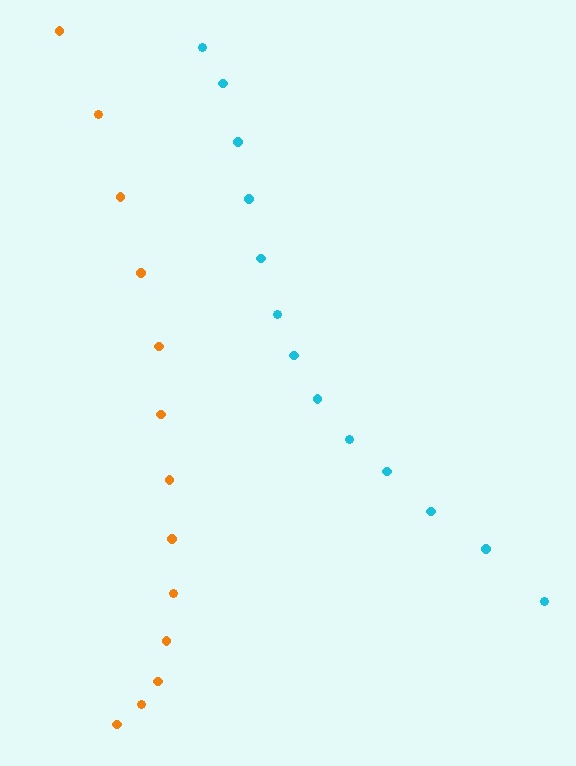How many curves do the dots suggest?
There are 2 distinct paths.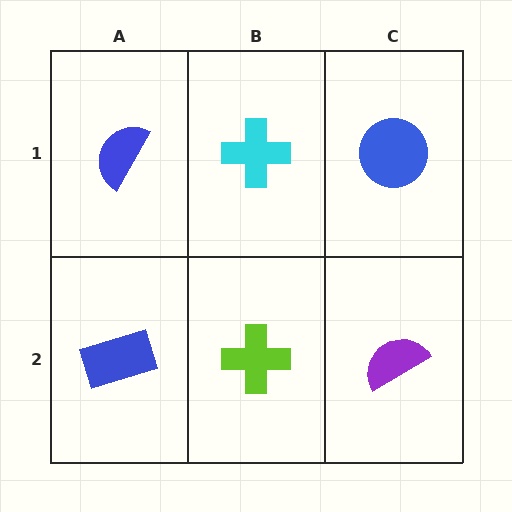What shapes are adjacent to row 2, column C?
A blue circle (row 1, column C), a lime cross (row 2, column B).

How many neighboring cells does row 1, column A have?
2.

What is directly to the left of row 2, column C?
A lime cross.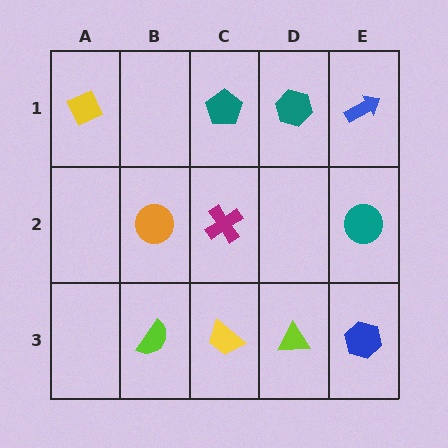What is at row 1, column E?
A blue arrow.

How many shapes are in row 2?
3 shapes.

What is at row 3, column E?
A blue hexagon.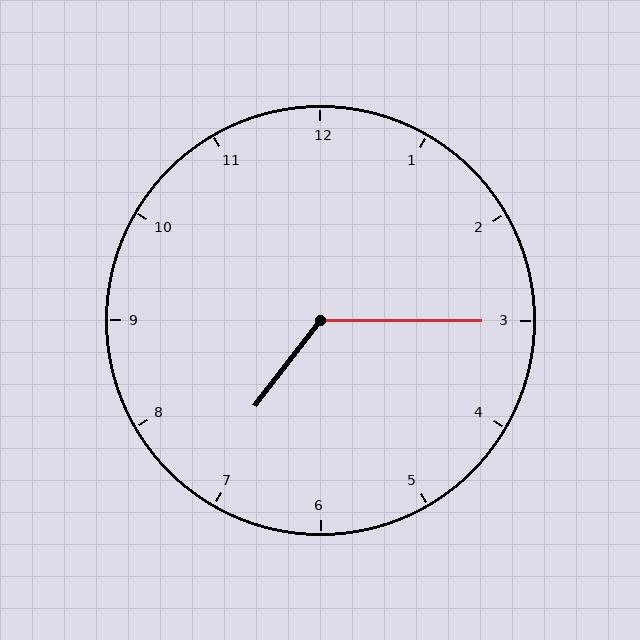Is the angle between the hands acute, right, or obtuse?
It is obtuse.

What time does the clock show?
7:15.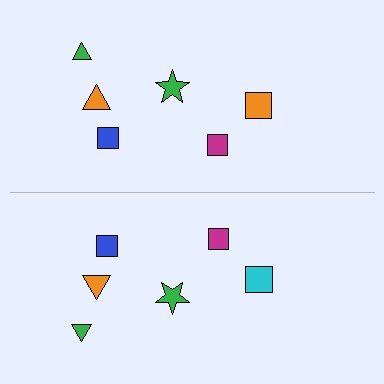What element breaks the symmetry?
The cyan square on the bottom side breaks the symmetry — its mirror counterpart is orange.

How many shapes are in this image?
There are 12 shapes in this image.